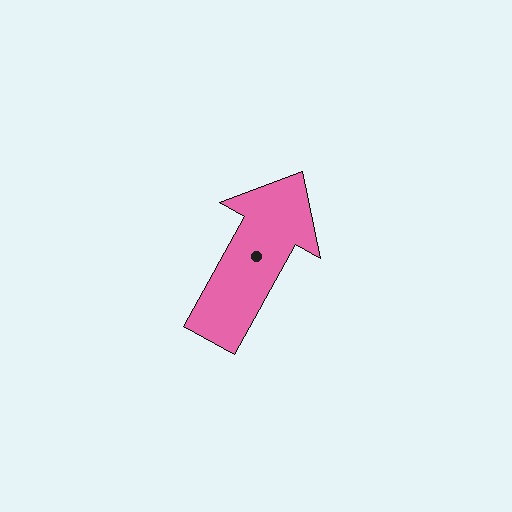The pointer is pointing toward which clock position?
Roughly 1 o'clock.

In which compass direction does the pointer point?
Northeast.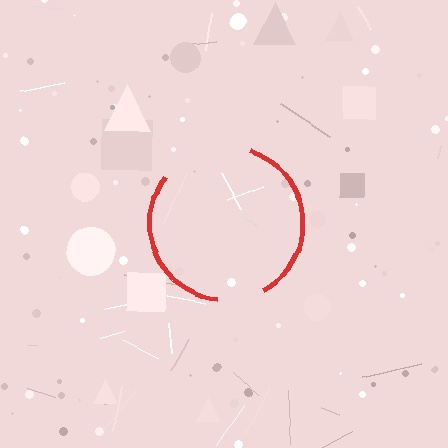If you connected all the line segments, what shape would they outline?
They would outline a circle.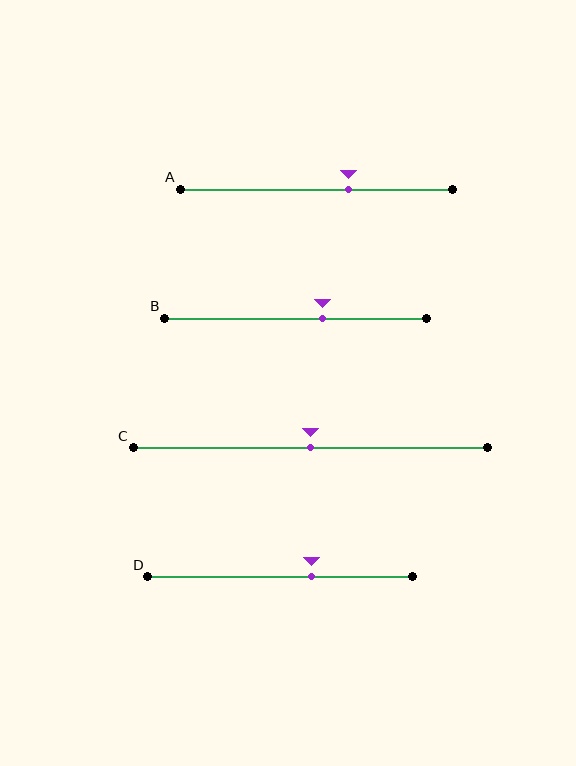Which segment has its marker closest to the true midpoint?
Segment C has its marker closest to the true midpoint.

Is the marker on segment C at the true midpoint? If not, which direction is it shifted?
Yes, the marker on segment C is at the true midpoint.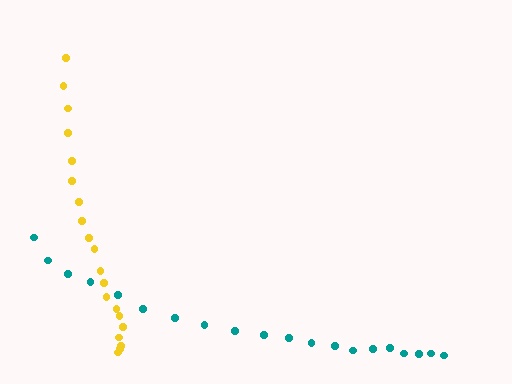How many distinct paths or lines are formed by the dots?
There are 2 distinct paths.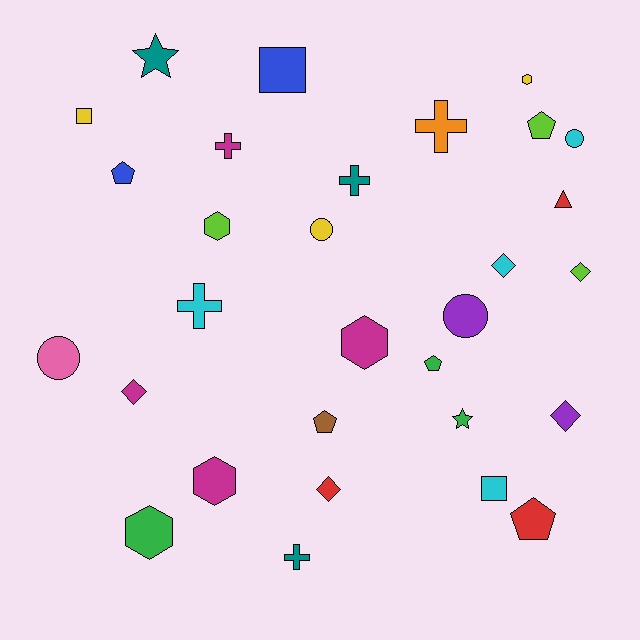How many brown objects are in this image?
There is 1 brown object.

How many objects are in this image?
There are 30 objects.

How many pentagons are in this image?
There are 5 pentagons.